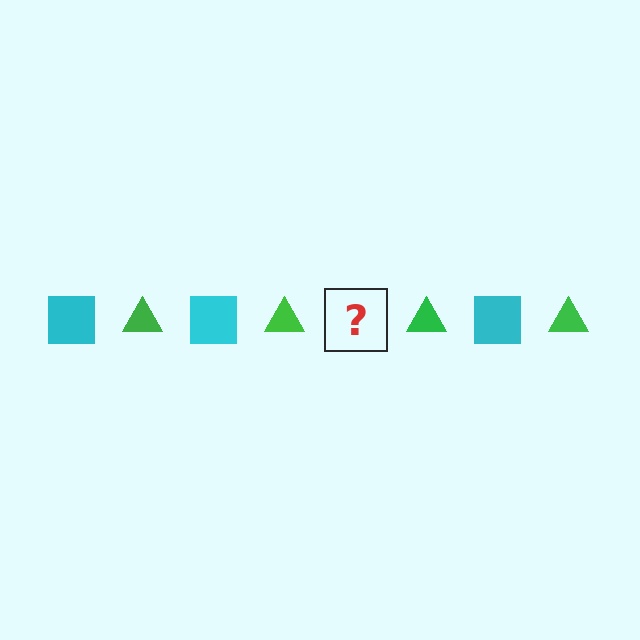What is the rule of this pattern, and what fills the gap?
The rule is that the pattern alternates between cyan square and green triangle. The gap should be filled with a cyan square.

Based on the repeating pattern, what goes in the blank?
The blank should be a cyan square.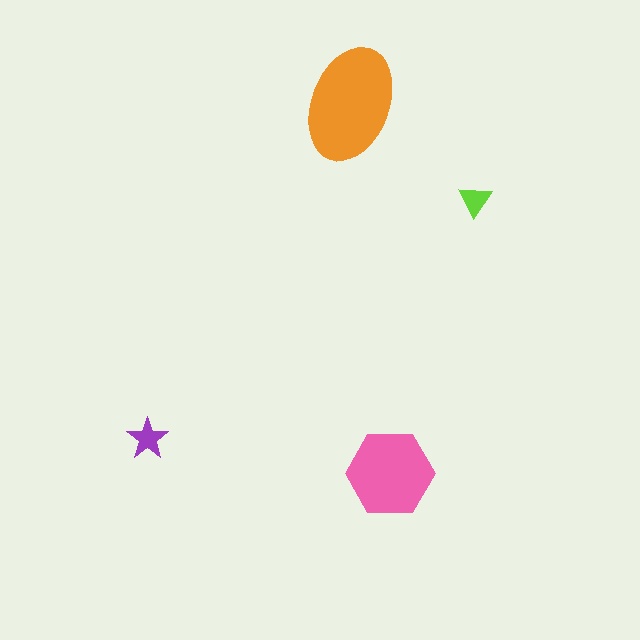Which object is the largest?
The orange ellipse.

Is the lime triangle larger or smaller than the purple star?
Smaller.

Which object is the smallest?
The lime triangle.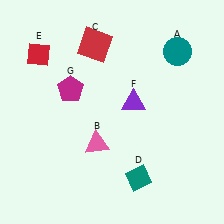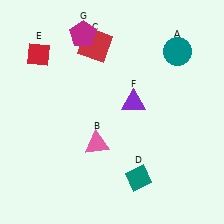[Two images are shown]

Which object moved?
The magenta pentagon (G) moved up.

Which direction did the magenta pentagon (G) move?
The magenta pentagon (G) moved up.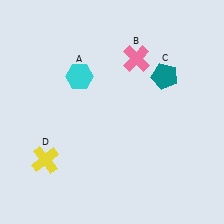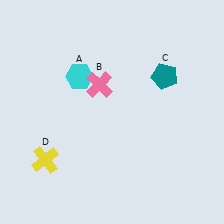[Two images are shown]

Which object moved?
The pink cross (B) moved left.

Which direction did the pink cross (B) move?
The pink cross (B) moved left.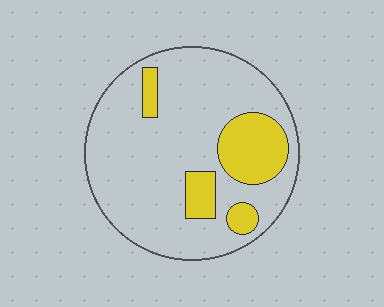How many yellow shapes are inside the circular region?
4.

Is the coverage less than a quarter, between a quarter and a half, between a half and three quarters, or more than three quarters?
Less than a quarter.